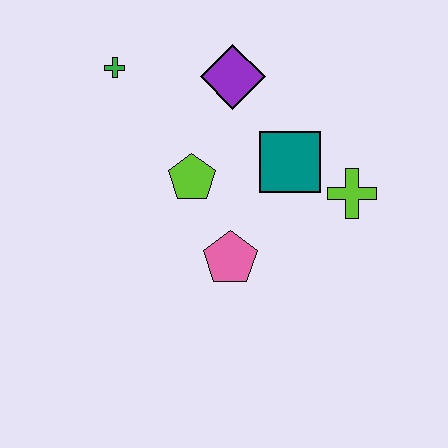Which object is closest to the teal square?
The lime cross is closest to the teal square.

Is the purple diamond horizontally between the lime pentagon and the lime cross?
Yes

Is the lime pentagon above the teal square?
No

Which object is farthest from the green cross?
The lime cross is farthest from the green cross.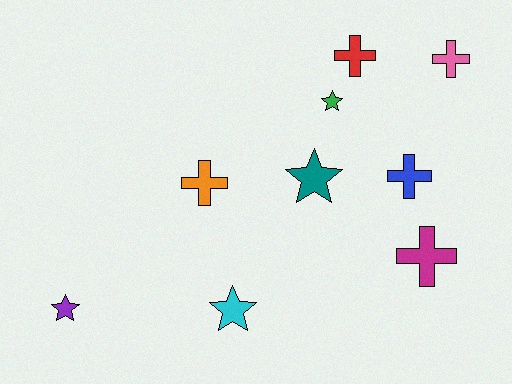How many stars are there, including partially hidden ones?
There are 4 stars.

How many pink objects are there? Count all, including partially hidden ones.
There is 1 pink object.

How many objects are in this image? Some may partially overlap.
There are 9 objects.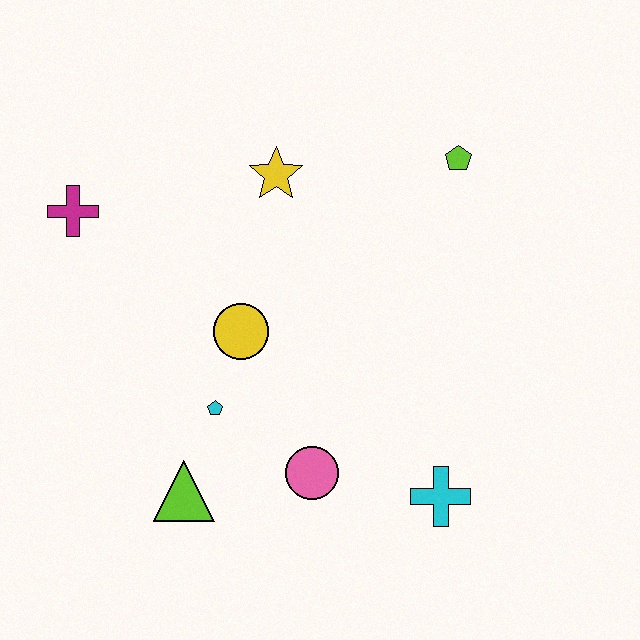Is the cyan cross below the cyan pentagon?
Yes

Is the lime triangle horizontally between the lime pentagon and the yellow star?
No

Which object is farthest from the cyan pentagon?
The lime pentagon is farthest from the cyan pentagon.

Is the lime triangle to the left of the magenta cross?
No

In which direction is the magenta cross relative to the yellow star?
The magenta cross is to the left of the yellow star.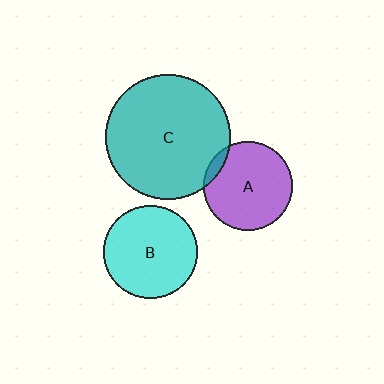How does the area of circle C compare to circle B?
Approximately 1.8 times.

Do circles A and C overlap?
Yes.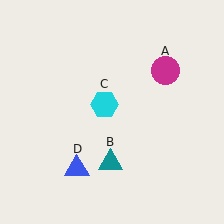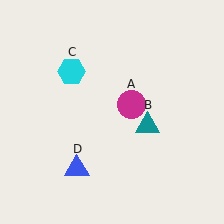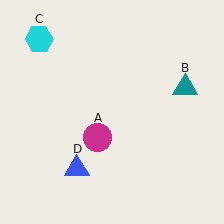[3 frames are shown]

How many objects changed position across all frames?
3 objects changed position: magenta circle (object A), teal triangle (object B), cyan hexagon (object C).